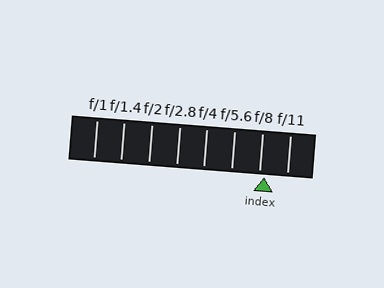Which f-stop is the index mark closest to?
The index mark is closest to f/8.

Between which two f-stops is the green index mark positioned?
The index mark is between f/8 and f/11.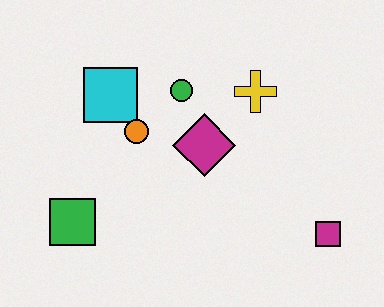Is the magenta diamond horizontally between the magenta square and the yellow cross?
No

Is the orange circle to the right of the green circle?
No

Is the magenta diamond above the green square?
Yes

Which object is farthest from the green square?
The magenta square is farthest from the green square.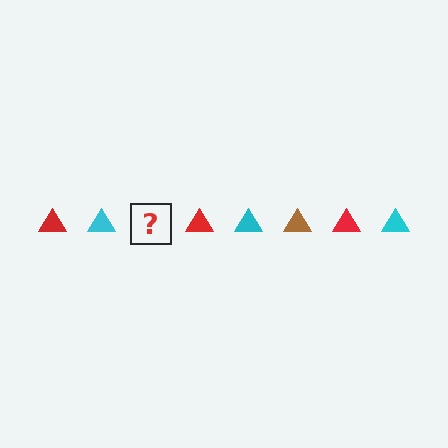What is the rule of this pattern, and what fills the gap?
The rule is that the pattern cycles through red, cyan, brown triangles. The gap should be filled with a brown triangle.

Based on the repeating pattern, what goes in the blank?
The blank should be a brown triangle.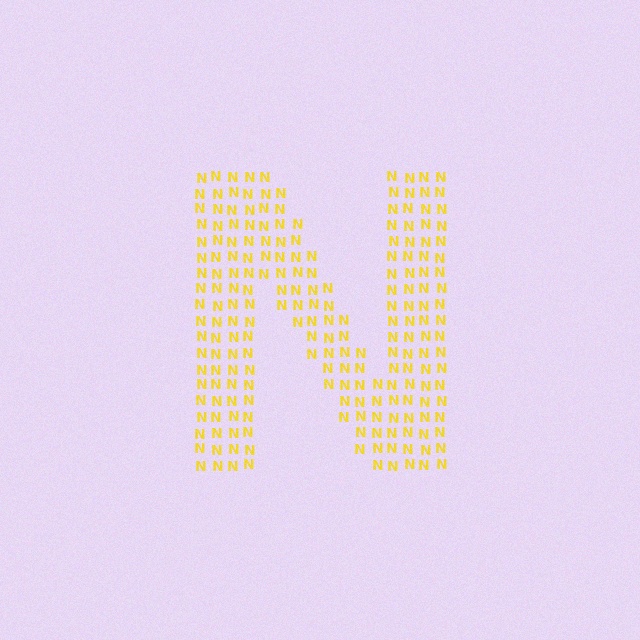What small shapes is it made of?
It is made of small letter N's.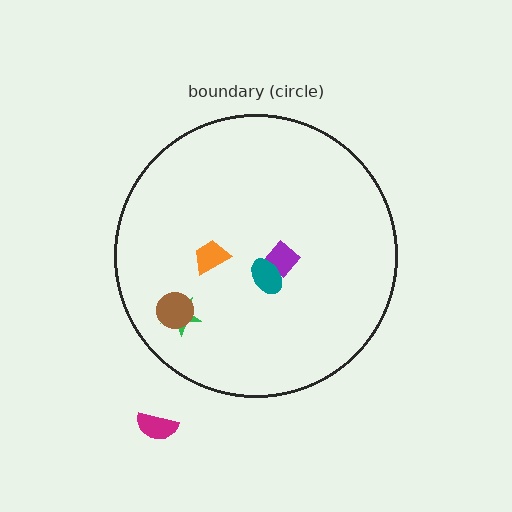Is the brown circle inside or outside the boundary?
Inside.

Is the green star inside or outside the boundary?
Inside.